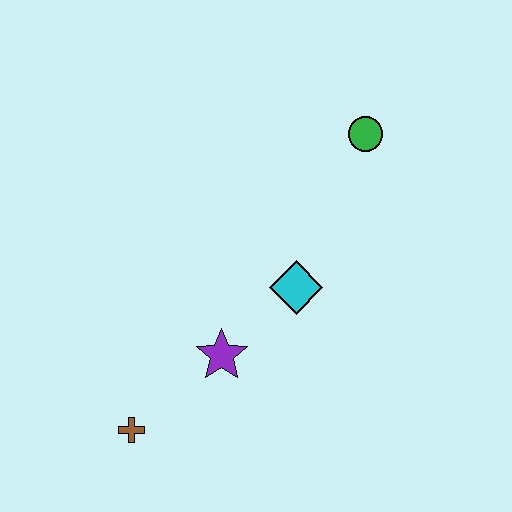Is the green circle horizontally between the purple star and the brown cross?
No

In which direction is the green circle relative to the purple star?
The green circle is above the purple star.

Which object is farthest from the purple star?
The green circle is farthest from the purple star.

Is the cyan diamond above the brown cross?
Yes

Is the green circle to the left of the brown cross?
No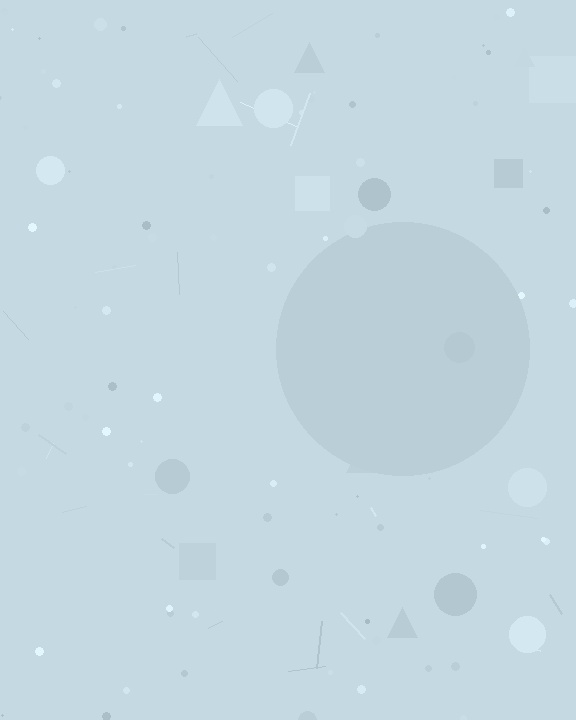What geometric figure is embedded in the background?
A circle is embedded in the background.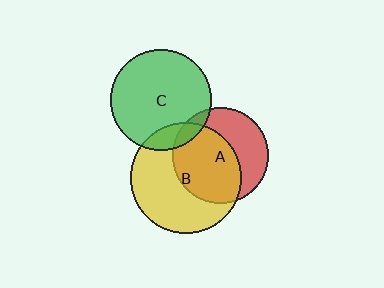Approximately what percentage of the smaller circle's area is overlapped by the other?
Approximately 10%.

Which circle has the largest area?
Circle B (yellow).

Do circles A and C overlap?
Yes.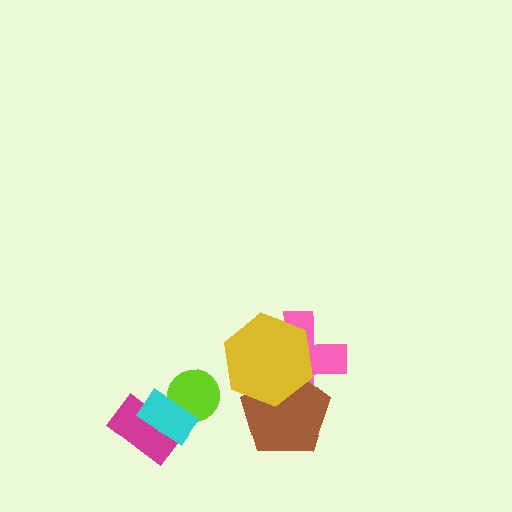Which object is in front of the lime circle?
The cyan rectangle is in front of the lime circle.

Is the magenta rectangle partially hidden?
Yes, it is partially covered by another shape.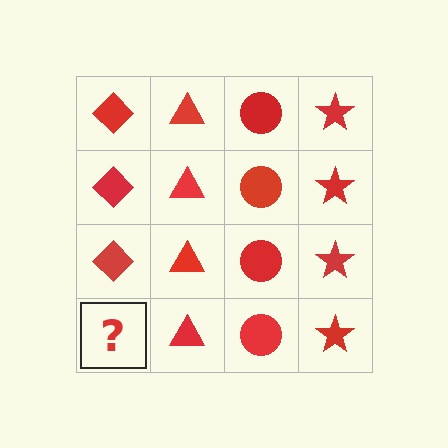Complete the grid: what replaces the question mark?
The question mark should be replaced with a red diamond.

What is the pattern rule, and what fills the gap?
The rule is that each column has a consistent shape. The gap should be filled with a red diamond.